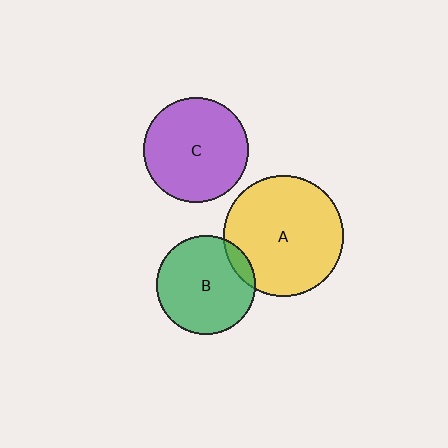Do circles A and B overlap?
Yes.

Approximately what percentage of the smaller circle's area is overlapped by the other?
Approximately 10%.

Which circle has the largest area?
Circle A (yellow).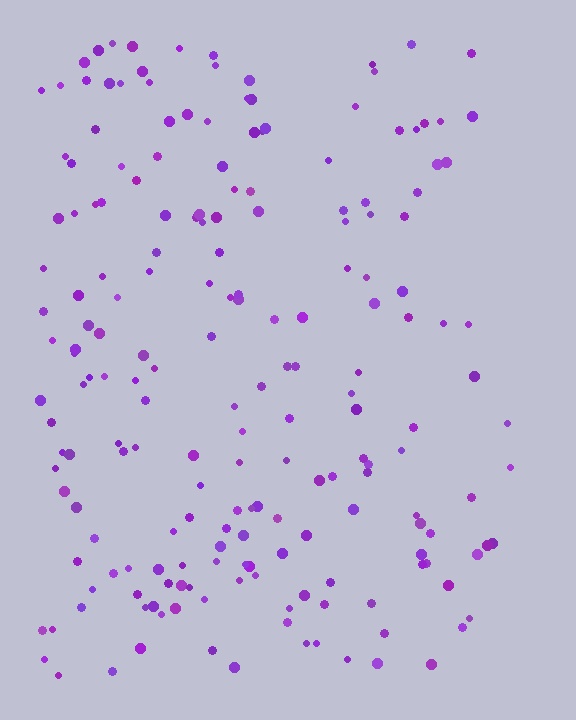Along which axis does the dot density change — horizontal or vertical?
Horizontal.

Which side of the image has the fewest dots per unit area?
The right.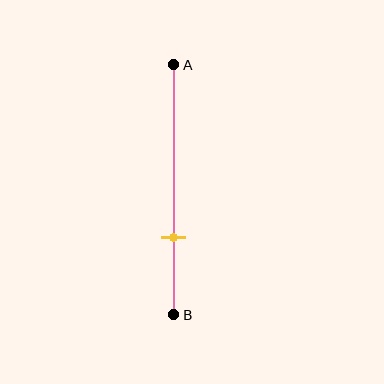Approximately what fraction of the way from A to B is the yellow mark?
The yellow mark is approximately 70% of the way from A to B.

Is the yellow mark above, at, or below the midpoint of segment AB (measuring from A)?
The yellow mark is below the midpoint of segment AB.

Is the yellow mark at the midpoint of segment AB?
No, the mark is at about 70% from A, not at the 50% midpoint.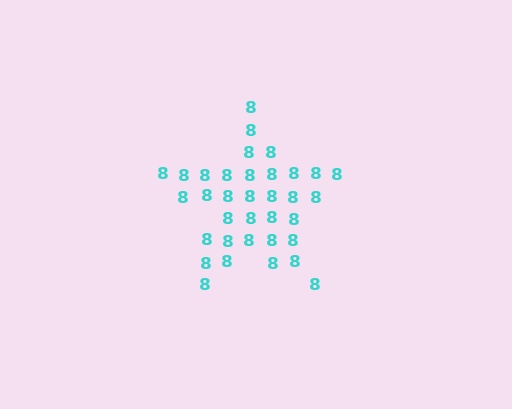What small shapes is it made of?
It is made of small digit 8's.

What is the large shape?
The large shape is a star.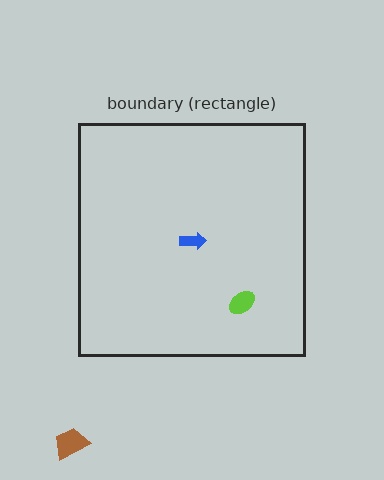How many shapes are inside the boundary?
2 inside, 1 outside.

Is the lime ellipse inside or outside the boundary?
Inside.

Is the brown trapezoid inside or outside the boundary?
Outside.